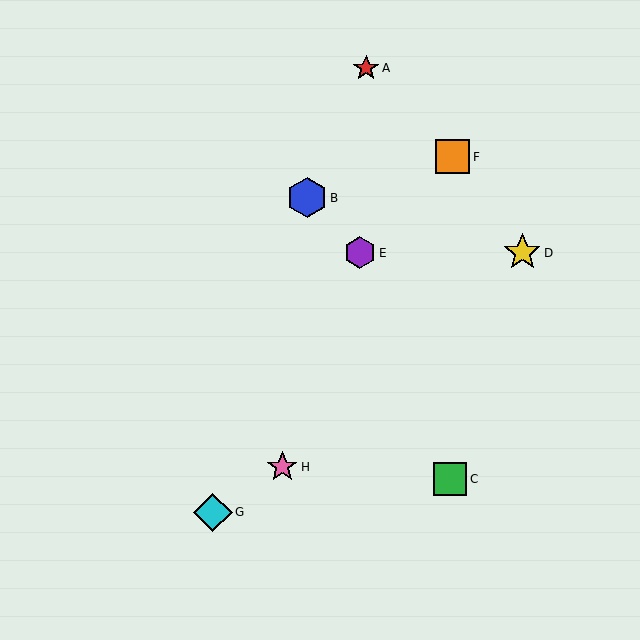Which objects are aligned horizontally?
Objects D, E are aligned horizontally.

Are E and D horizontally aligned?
Yes, both are at y≈253.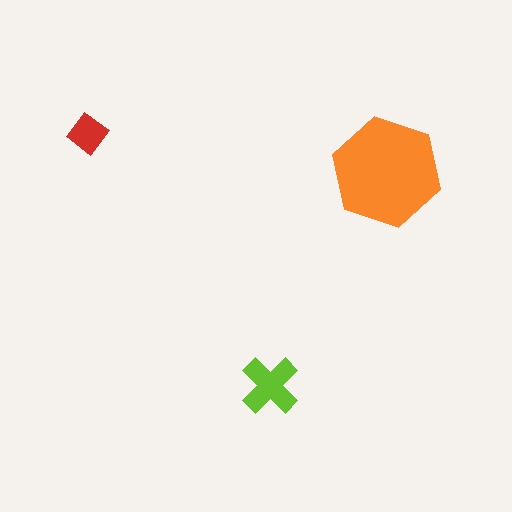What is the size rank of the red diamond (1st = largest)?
3rd.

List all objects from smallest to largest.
The red diamond, the lime cross, the orange hexagon.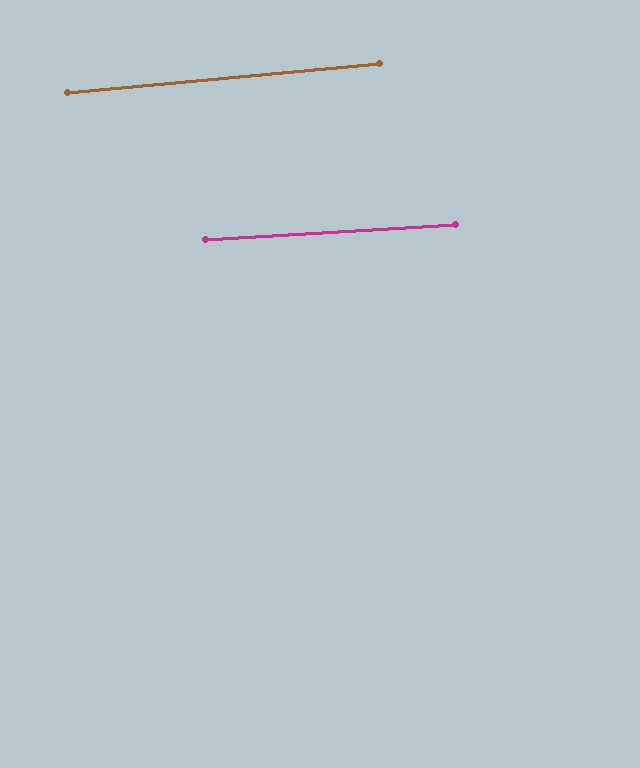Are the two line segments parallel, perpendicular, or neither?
Parallel — their directions differ by only 1.9°.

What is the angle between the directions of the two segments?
Approximately 2 degrees.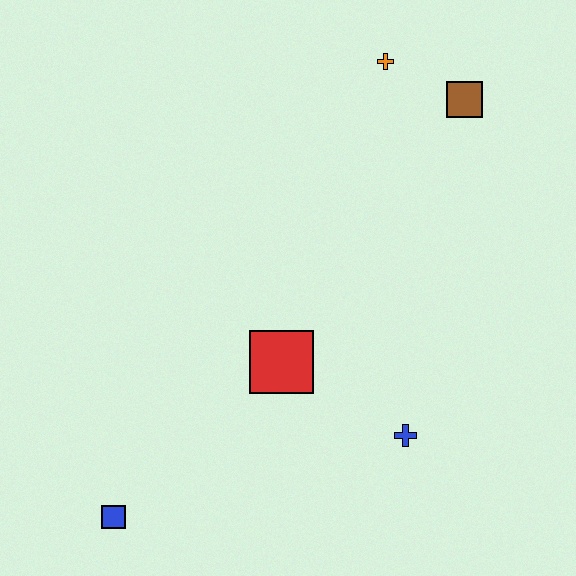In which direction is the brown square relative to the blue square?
The brown square is above the blue square.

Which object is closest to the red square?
The blue cross is closest to the red square.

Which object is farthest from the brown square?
The blue square is farthest from the brown square.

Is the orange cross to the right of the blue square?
Yes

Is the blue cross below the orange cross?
Yes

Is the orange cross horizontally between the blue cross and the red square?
Yes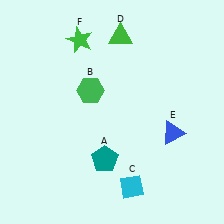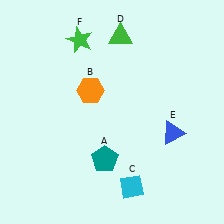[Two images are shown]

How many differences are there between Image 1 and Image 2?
There is 1 difference between the two images.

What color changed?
The hexagon (B) changed from green in Image 1 to orange in Image 2.